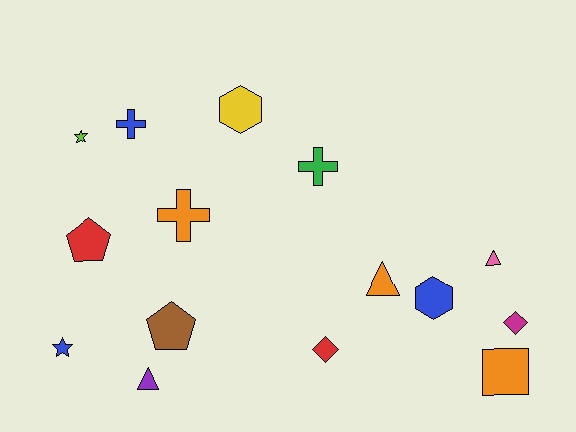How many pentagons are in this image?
There are 2 pentagons.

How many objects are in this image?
There are 15 objects.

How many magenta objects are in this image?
There is 1 magenta object.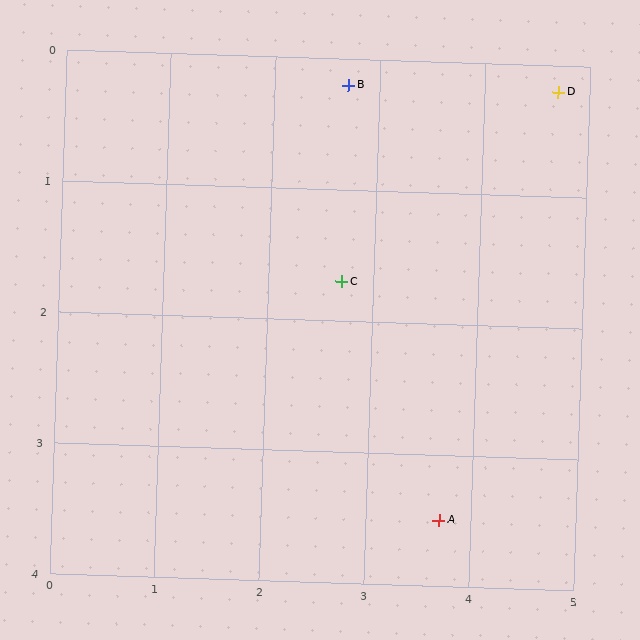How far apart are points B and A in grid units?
Points B and A are about 3.4 grid units apart.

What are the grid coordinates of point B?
Point B is at approximately (2.7, 0.2).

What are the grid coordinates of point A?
Point A is at approximately (3.7, 3.5).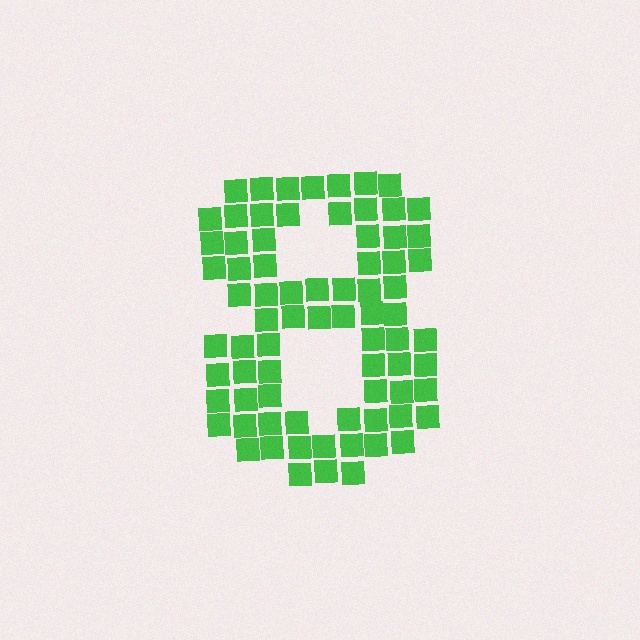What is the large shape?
The large shape is the digit 8.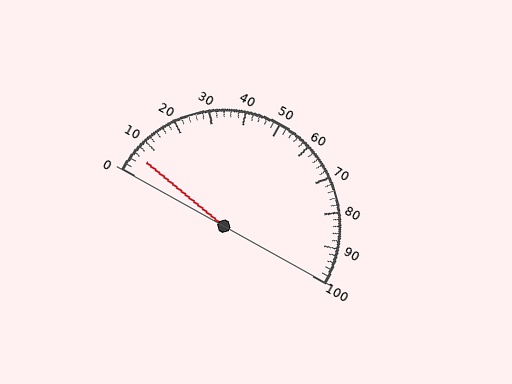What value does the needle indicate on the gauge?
The needle indicates approximately 6.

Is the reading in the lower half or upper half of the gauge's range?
The reading is in the lower half of the range (0 to 100).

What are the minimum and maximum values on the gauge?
The gauge ranges from 0 to 100.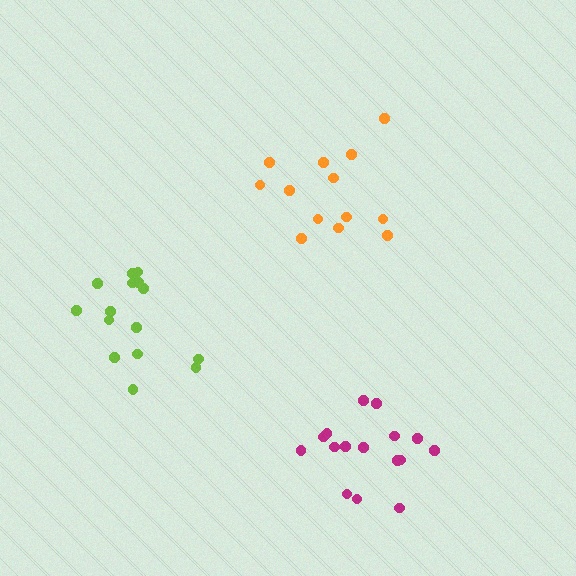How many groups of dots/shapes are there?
There are 3 groups.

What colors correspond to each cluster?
The clusters are colored: magenta, lime, orange.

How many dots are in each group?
Group 1: 16 dots, Group 2: 15 dots, Group 3: 13 dots (44 total).